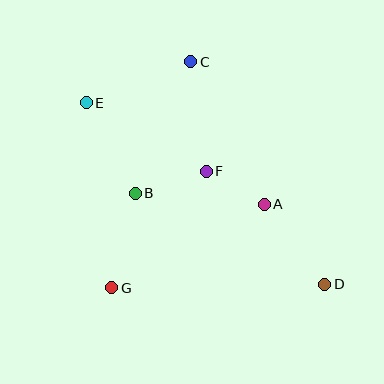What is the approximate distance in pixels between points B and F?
The distance between B and F is approximately 75 pixels.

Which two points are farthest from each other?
Points D and E are farthest from each other.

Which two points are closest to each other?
Points A and F are closest to each other.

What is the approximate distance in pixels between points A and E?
The distance between A and E is approximately 205 pixels.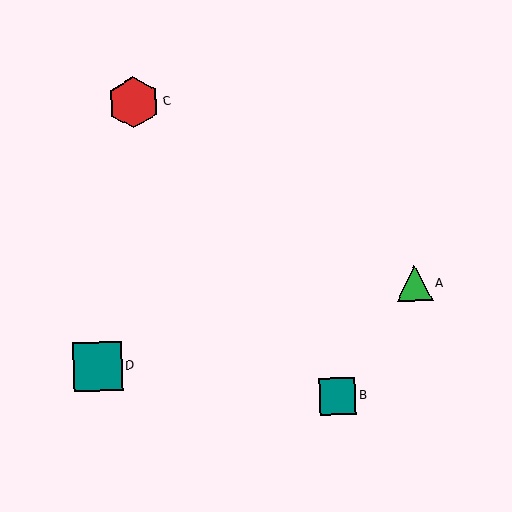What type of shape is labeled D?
Shape D is a teal square.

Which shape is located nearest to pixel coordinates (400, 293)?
The green triangle (labeled A) at (414, 283) is nearest to that location.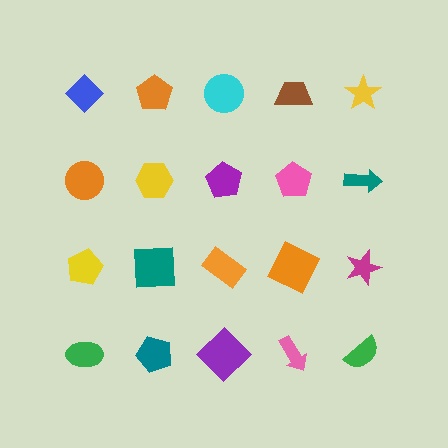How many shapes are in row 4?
5 shapes.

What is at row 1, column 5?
A yellow star.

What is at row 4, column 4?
A pink arrow.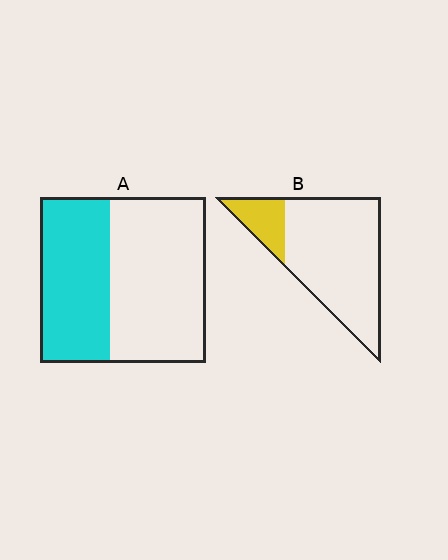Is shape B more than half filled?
No.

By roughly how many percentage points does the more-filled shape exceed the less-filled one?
By roughly 25 percentage points (A over B).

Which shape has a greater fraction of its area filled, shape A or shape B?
Shape A.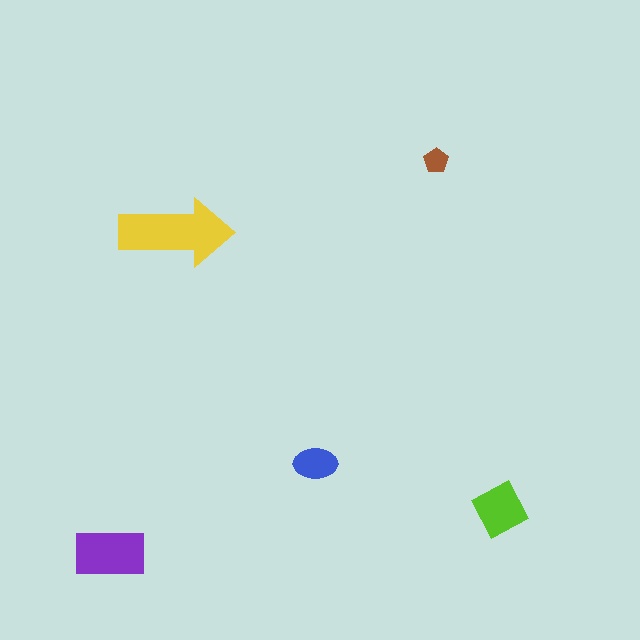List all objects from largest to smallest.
The yellow arrow, the purple rectangle, the lime diamond, the blue ellipse, the brown pentagon.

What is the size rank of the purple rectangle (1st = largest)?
2nd.